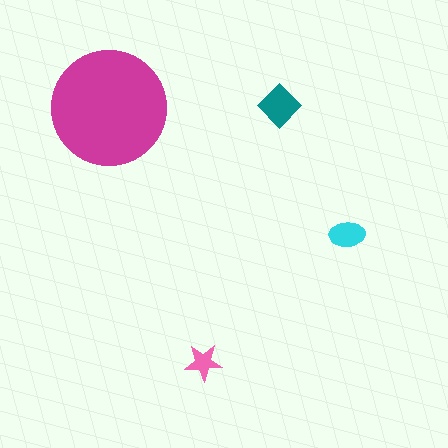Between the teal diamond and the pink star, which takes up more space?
The teal diamond.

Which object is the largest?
The magenta circle.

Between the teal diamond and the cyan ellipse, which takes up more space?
The teal diamond.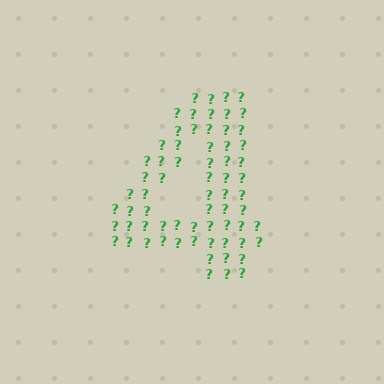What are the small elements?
The small elements are question marks.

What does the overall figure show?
The overall figure shows the digit 4.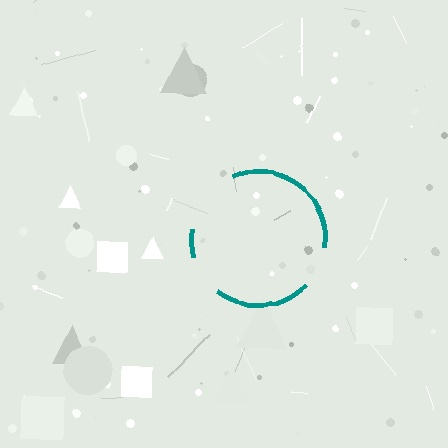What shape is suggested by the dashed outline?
The dashed outline suggests a circle.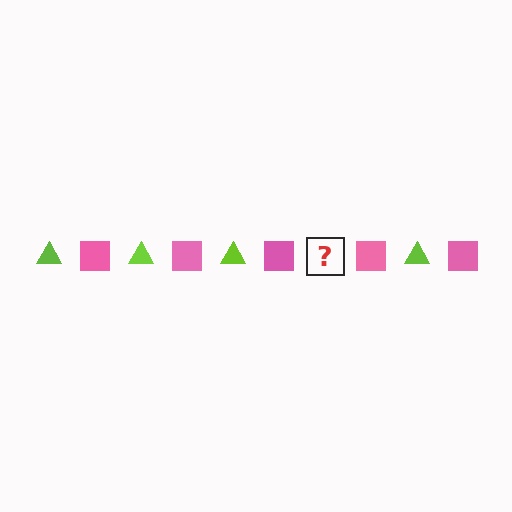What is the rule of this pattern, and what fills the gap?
The rule is that the pattern alternates between lime triangle and pink square. The gap should be filled with a lime triangle.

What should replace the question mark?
The question mark should be replaced with a lime triangle.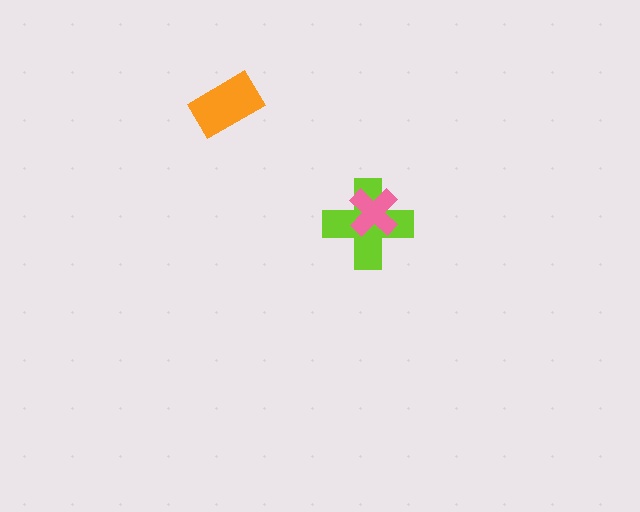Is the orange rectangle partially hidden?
No, no other shape covers it.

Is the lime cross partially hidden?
Yes, it is partially covered by another shape.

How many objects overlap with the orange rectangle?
0 objects overlap with the orange rectangle.